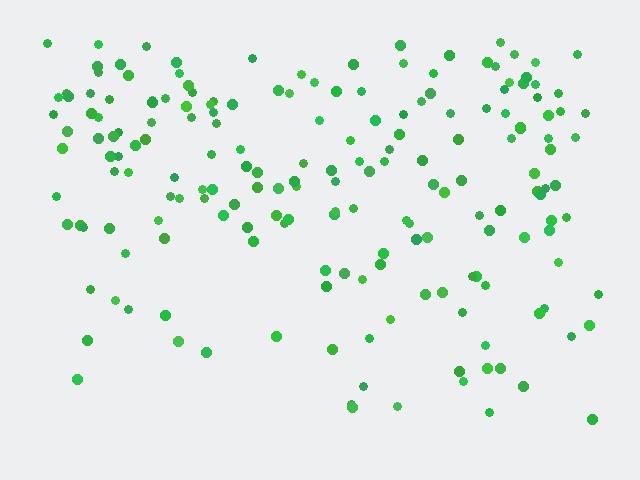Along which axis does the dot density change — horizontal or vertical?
Vertical.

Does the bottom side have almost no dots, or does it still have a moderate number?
Still a moderate number, just noticeably fewer than the top.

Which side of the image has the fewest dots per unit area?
The bottom.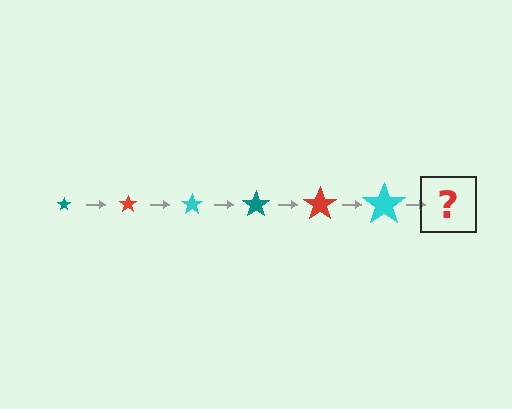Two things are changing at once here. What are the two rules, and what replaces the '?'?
The two rules are that the star grows larger each step and the color cycles through teal, red, and cyan. The '?' should be a teal star, larger than the previous one.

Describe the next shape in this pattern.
It should be a teal star, larger than the previous one.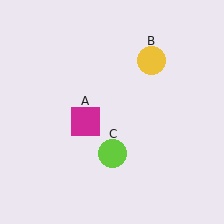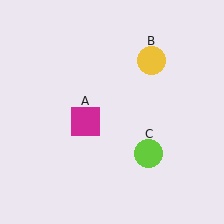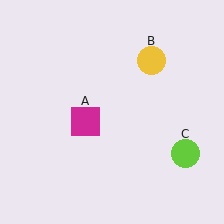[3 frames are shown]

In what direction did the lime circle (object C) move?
The lime circle (object C) moved right.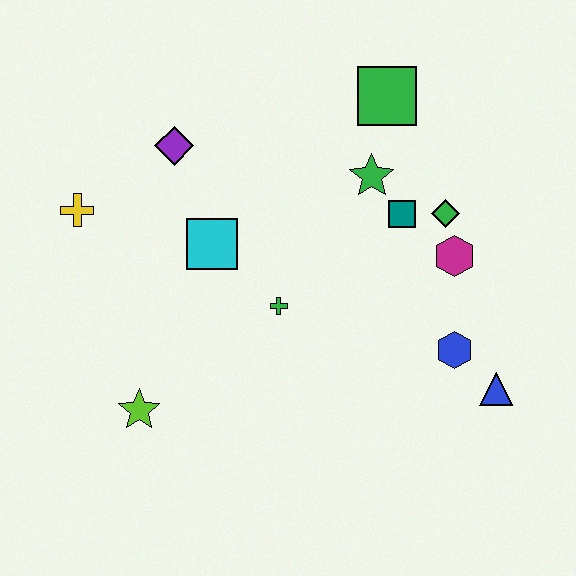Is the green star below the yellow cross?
No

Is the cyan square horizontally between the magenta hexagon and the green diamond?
No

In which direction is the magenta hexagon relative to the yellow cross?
The magenta hexagon is to the right of the yellow cross.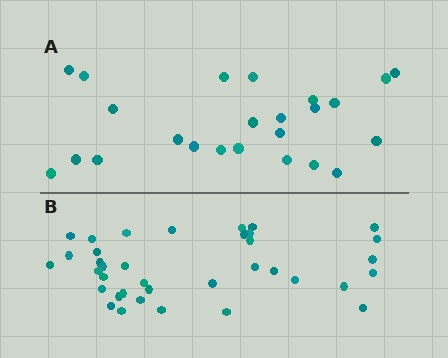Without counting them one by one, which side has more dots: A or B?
Region B (the bottom region) has more dots.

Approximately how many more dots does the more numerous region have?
Region B has approximately 15 more dots than region A.